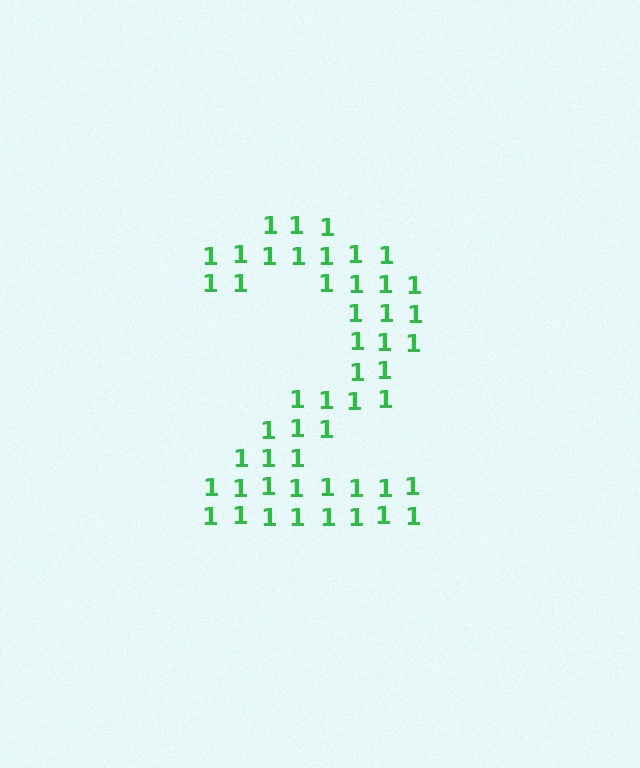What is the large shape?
The large shape is the digit 2.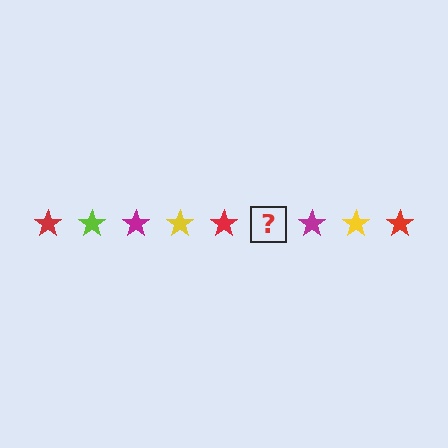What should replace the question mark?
The question mark should be replaced with a lime star.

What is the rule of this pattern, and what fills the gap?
The rule is that the pattern cycles through red, lime, magenta, yellow stars. The gap should be filled with a lime star.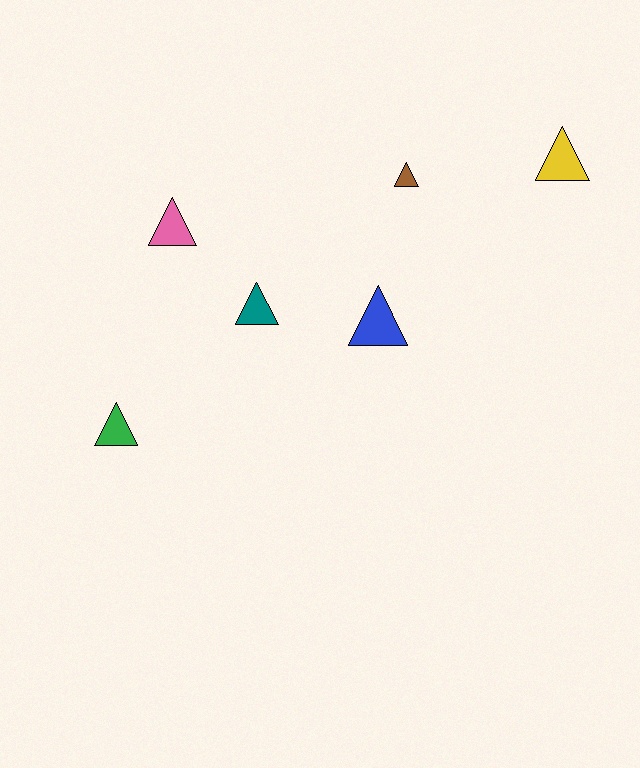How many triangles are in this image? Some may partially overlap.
There are 6 triangles.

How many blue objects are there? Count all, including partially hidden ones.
There is 1 blue object.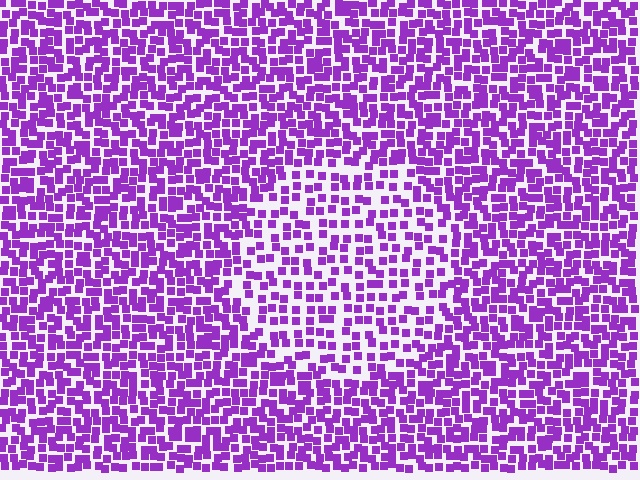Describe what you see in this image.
The image contains small purple elements arranged at two different densities. A circle-shaped region is visible where the elements are less densely packed than the surrounding area.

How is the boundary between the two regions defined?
The boundary is defined by a change in element density (approximately 1.7x ratio). All elements are the same color, size, and shape.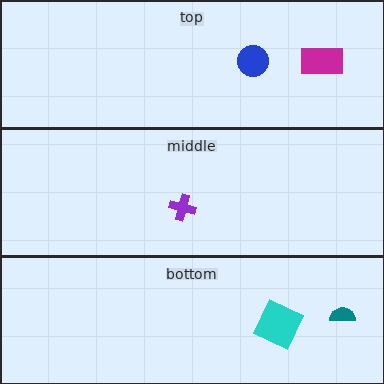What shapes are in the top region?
The magenta rectangle, the blue circle.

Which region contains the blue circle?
The top region.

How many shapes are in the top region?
2.